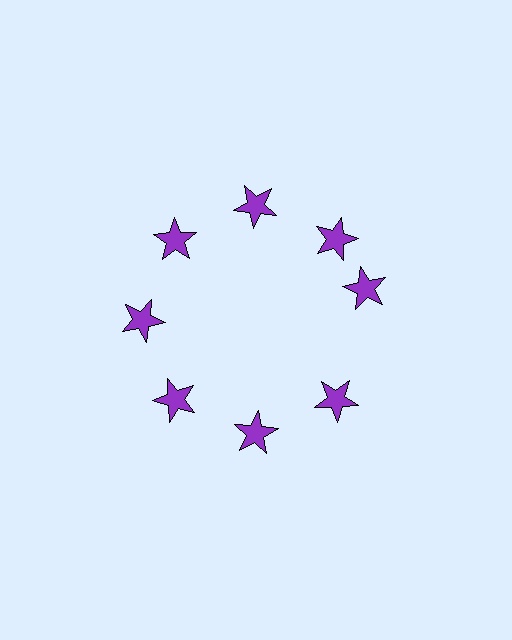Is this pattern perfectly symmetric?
No. The 8 purple stars are arranged in a ring, but one element near the 3 o'clock position is rotated out of alignment along the ring, breaking the 8-fold rotational symmetry.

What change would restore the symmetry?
The symmetry would be restored by rotating it back into even spacing with its neighbors so that all 8 stars sit at equal angles and equal distance from the center.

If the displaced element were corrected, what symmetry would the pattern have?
It would have 8-fold rotational symmetry — the pattern would map onto itself every 45 degrees.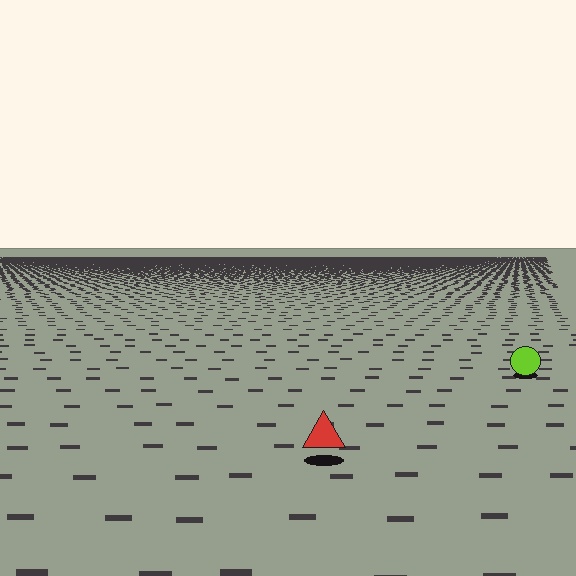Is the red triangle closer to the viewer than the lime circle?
Yes. The red triangle is closer — you can tell from the texture gradient: the ground texture is coarser near it.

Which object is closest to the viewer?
The red triangle is closest. The texture marks near it are larger and more spread out.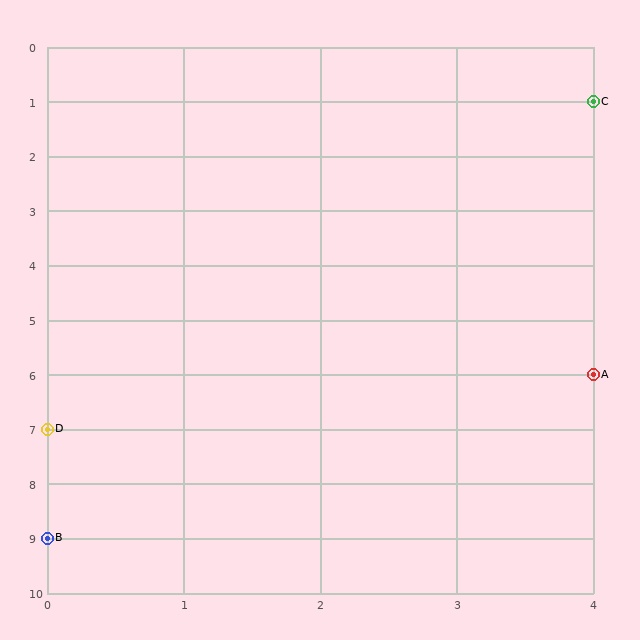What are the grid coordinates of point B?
Point B is at grid coordinates (0, 9).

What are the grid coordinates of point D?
Point D is at grid coordinates (0, 7).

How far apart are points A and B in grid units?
Points A and B are 4 columns and 3 rows apart (about 5.0 grid units diagonally).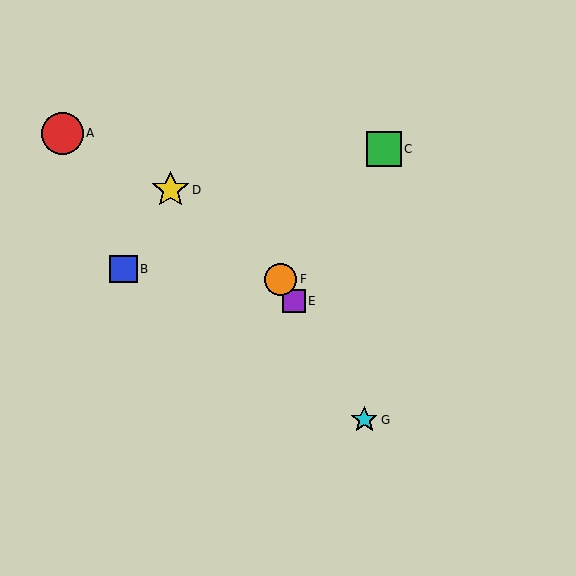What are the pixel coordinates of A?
Object A is at (62, 133).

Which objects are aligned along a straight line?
Objects E, F, G are aligned along a straight line.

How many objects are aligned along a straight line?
3 objects (E, F, G) are aligned along a straight line.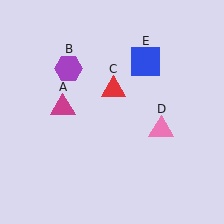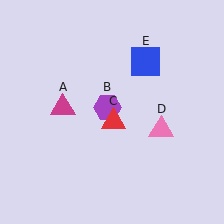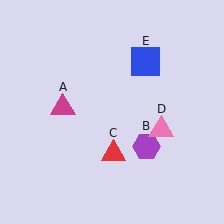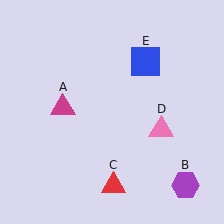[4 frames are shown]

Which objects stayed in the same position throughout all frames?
Magenta triangle (object A) and pink triangle (object D) and blue square (object E) remained stationary.